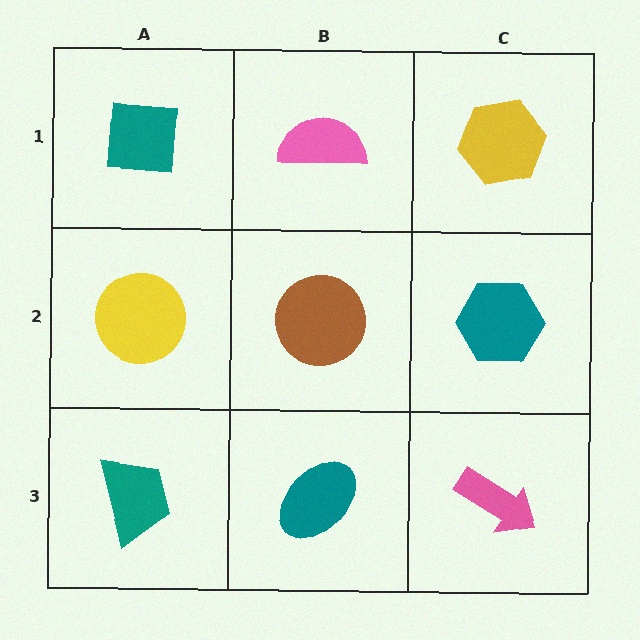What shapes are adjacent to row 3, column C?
A teal hexagon (row 2, column C), a teal ellipse (row 3, column B).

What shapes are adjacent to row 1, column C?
A teal hexagon (row 2, column C), a pink semicircle (row 1, column B).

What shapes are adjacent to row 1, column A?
A yellow circle (row 2, column A), a pink semicircle (row 1, column B).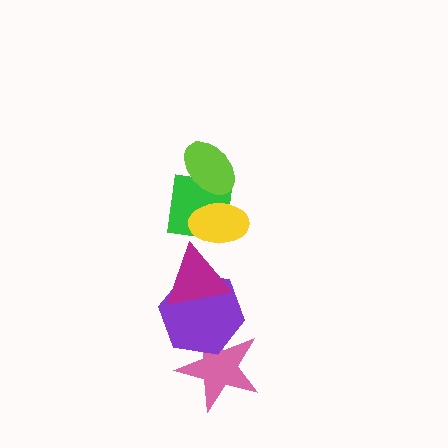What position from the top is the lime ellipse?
The lime ellipse is 1st from the top.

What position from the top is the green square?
The green square is 3rd from the top.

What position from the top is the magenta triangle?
The magenta triangle is 4th from the top.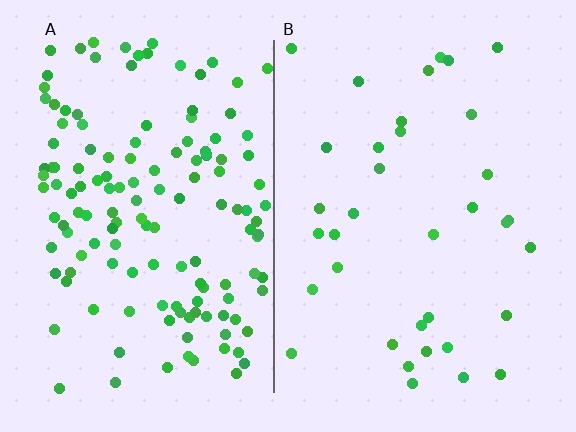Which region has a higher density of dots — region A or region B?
A (the left).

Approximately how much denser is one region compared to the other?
Approximately 4.1× — region A over region B.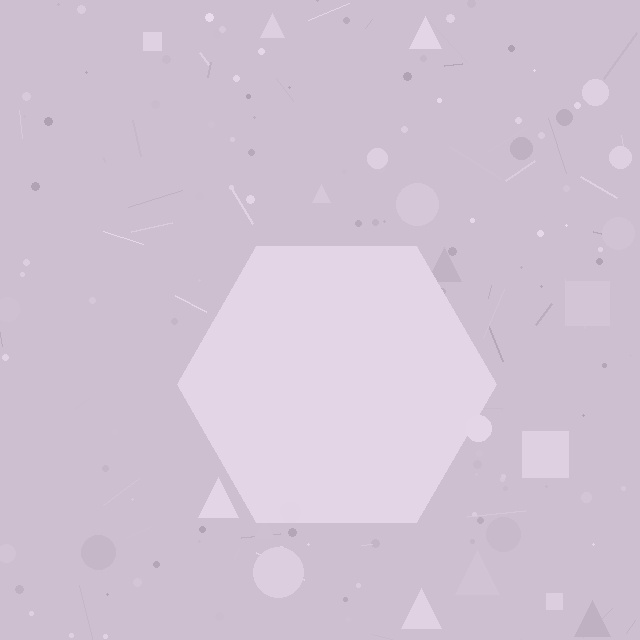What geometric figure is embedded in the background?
A hexagon is embedded in the background.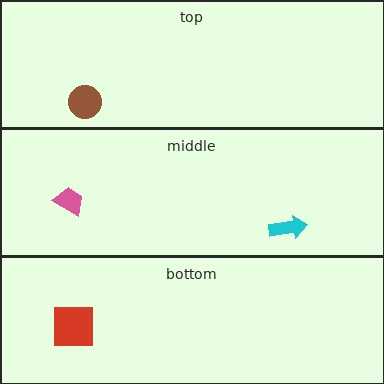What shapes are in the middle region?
The pink trapezoid, the cyan arrow.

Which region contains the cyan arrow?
The middle region.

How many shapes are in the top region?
1.